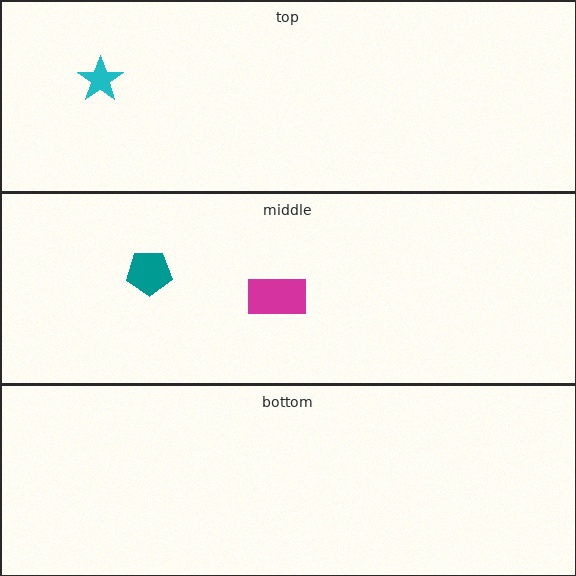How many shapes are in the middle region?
2.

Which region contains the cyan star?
The top region.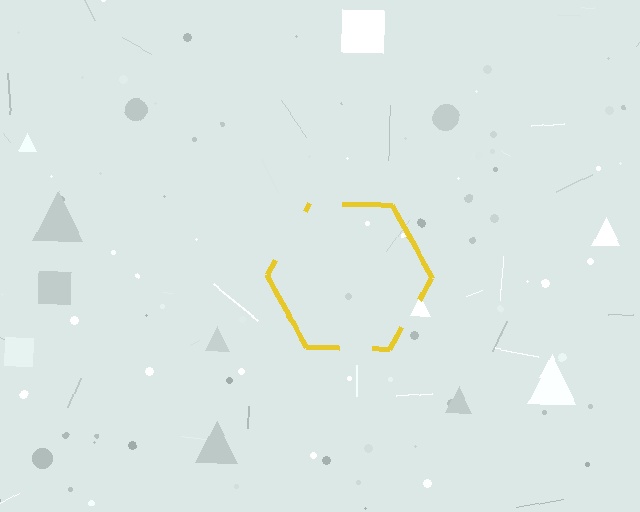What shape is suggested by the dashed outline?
The dashed outline suggests a hexagon.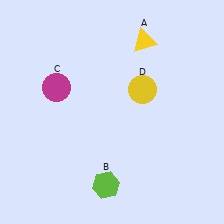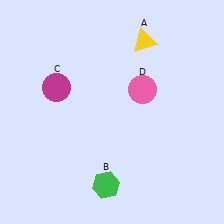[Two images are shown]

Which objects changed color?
B changed from lime to green. D changed from yellow to pink.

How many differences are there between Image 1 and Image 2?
There are 2 differences between the two images.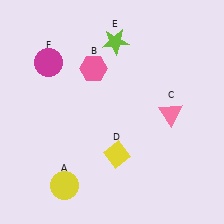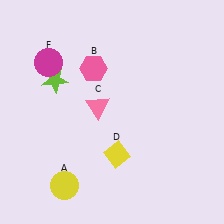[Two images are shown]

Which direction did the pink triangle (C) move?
The pink triangle (C) moved left.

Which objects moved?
The objects that moved are: the pink triangle (C), the lime star (E).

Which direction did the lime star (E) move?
The lime star (E) moved left.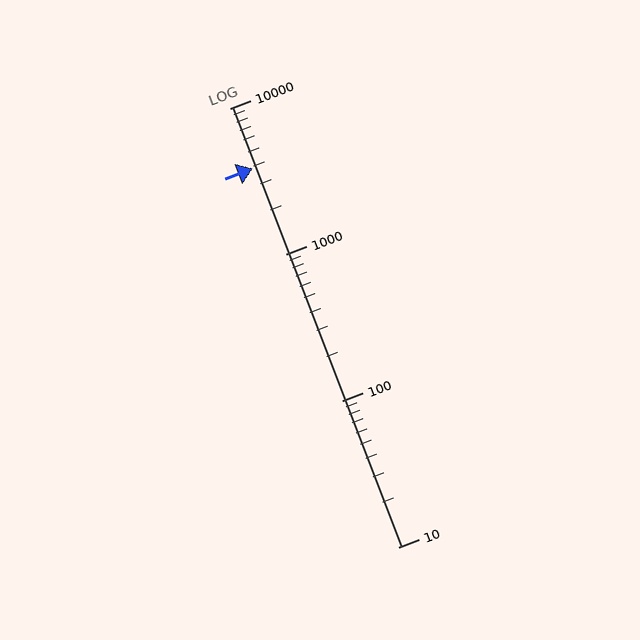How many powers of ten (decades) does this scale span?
The scale spans 3 decades, from 10 to 10000.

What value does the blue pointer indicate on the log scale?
The pointer indicates approximately 3900.